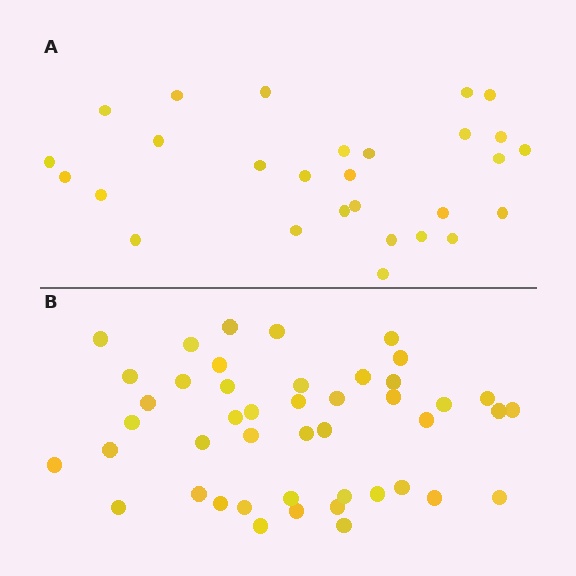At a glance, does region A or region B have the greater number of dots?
Region B (the bottom region) has more dots.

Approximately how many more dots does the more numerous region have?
Region B has approximately 15 more dots than region A.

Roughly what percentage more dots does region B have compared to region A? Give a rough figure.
About 60% more.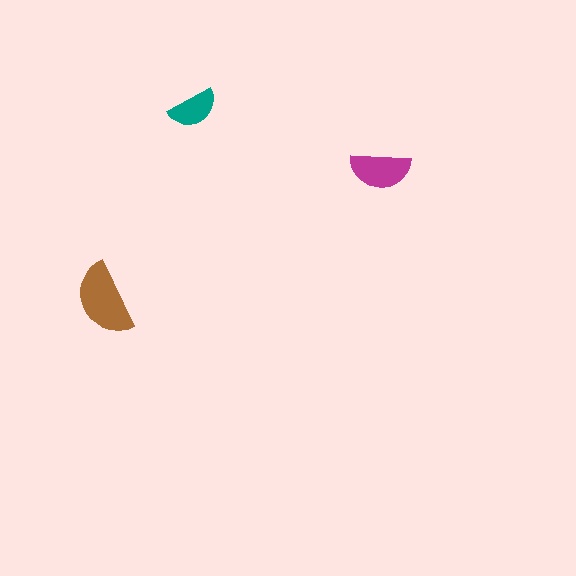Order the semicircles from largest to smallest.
the brown one, the magenta one, the teal one.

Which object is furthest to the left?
The brown semicircle is leftmost.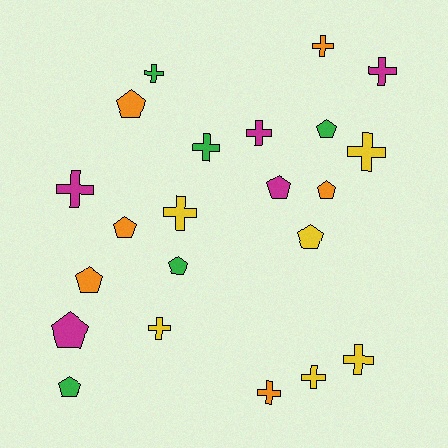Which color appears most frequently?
Yellow, with 6 objects.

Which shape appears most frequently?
Cross, with 12 objects.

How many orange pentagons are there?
There are 4 orange pentagons.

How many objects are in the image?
There are 22 objects.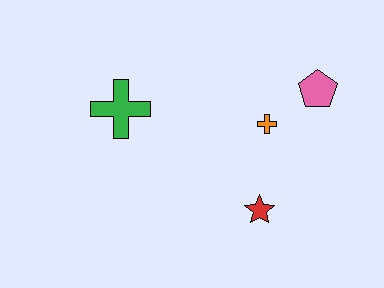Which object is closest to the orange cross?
The pink pentagon is closest to the orange cross.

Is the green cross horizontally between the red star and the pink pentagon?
No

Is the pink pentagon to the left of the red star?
No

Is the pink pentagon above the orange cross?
Yes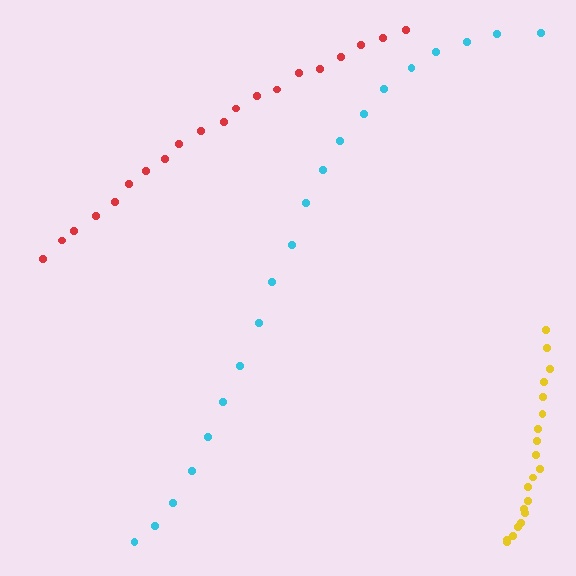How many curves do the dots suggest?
There are 3 distinct paths.